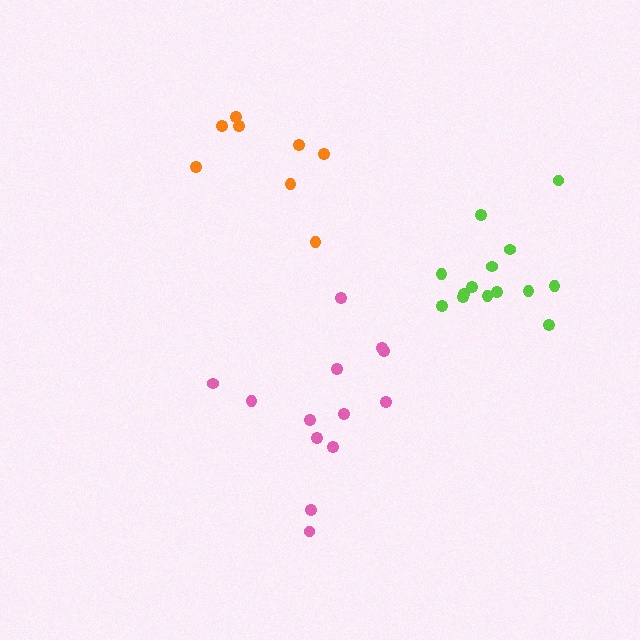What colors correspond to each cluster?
The clusters are colored: orange, pink, lime.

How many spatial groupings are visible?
There are 3 spatial groupings.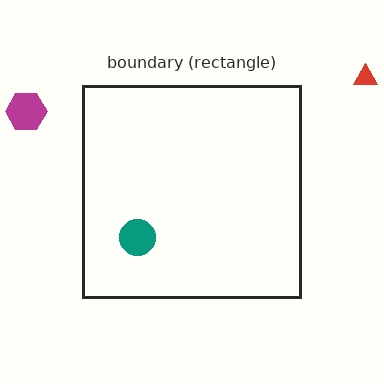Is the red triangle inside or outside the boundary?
Outside.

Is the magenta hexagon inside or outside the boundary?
Outside.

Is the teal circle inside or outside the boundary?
Inside.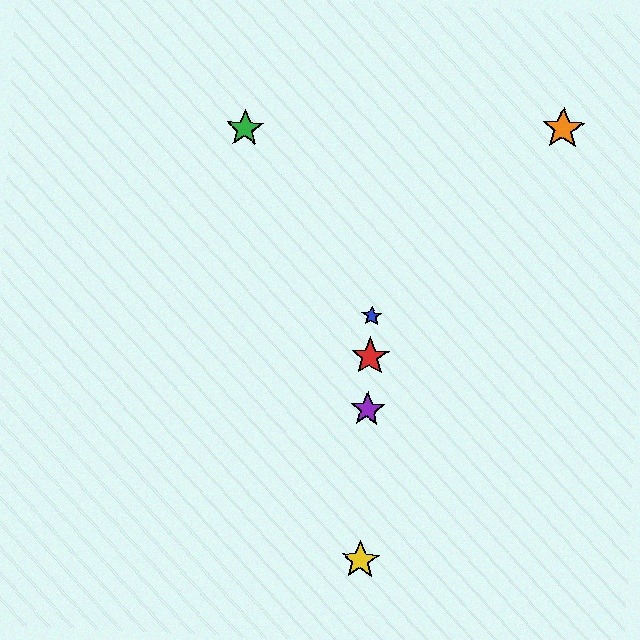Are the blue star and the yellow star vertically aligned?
Yes, both are at x≈372.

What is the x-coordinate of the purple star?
The purple star is at x≈367.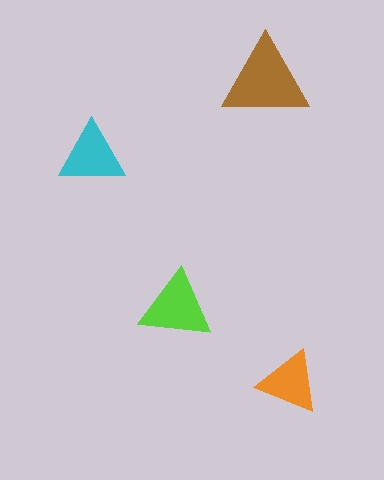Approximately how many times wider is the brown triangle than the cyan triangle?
About 1.5 times wider.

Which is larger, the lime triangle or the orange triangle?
The lime one.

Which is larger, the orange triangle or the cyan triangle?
The cyan one.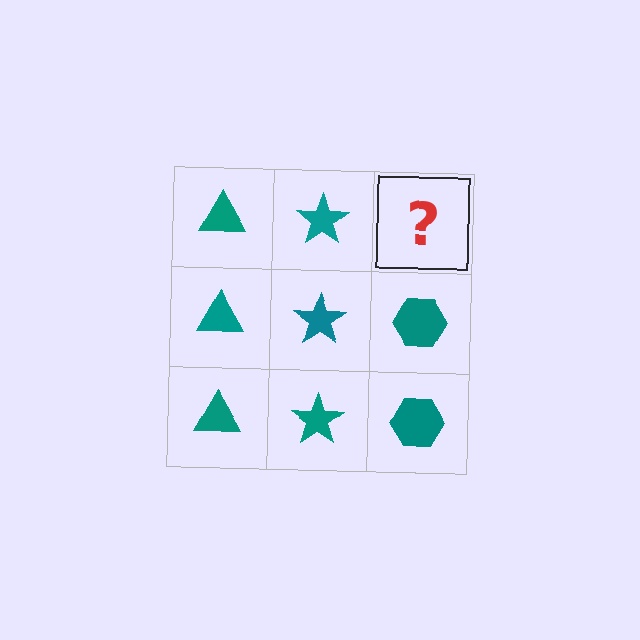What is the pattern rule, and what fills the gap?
The rule is that each column has a consistent shape. The gap should be filled with a teal hexagon.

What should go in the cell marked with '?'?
The missing cell should contain a teal hexagon.